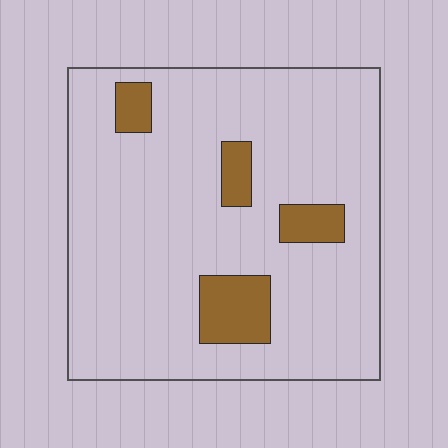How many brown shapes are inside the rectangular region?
4.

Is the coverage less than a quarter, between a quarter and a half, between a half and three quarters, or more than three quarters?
Less than a quarter.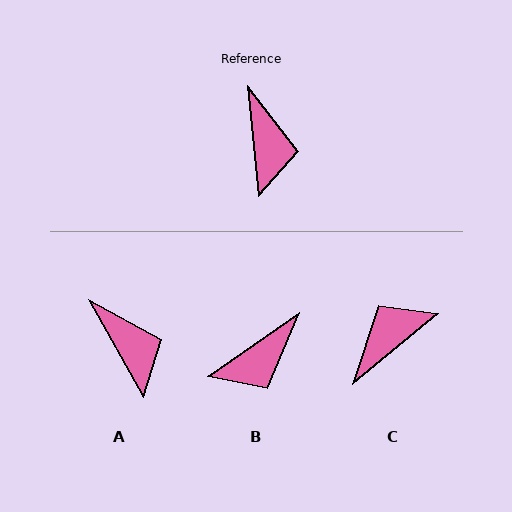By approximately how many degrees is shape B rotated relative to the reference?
Approximately 61 degrees clockwise.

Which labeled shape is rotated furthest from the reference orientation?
C, about 124 degrees away.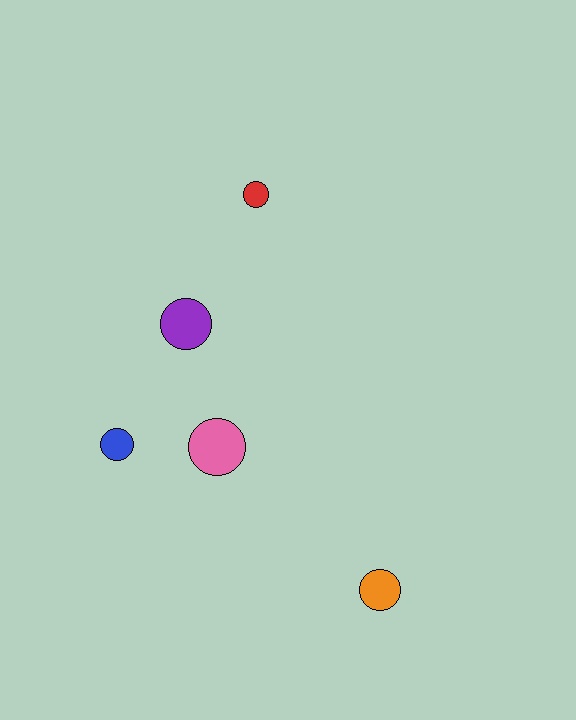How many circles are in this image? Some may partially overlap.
There are 5 circles.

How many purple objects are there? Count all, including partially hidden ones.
There is 1 purple object.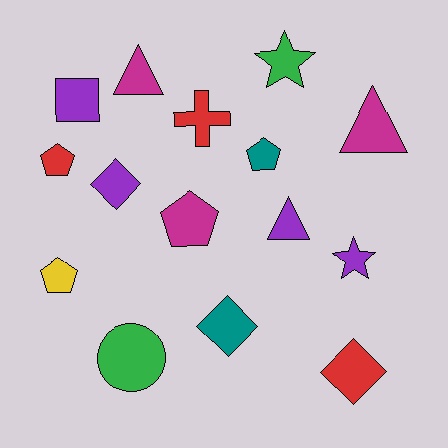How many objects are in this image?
There are 15 objects.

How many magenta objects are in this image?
There are 3 magenta objects.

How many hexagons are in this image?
There are no hexagons.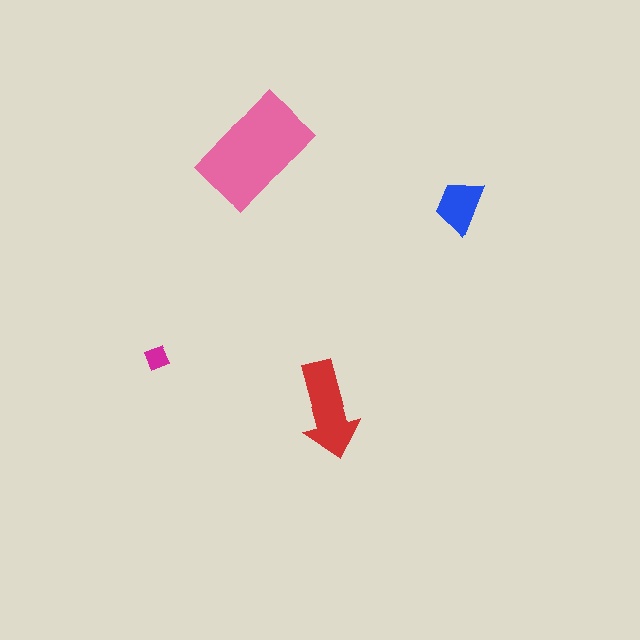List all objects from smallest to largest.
The magenta diamond, the blue trapezoid, the red arrow, the pink rectangle.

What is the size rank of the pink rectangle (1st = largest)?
1st.